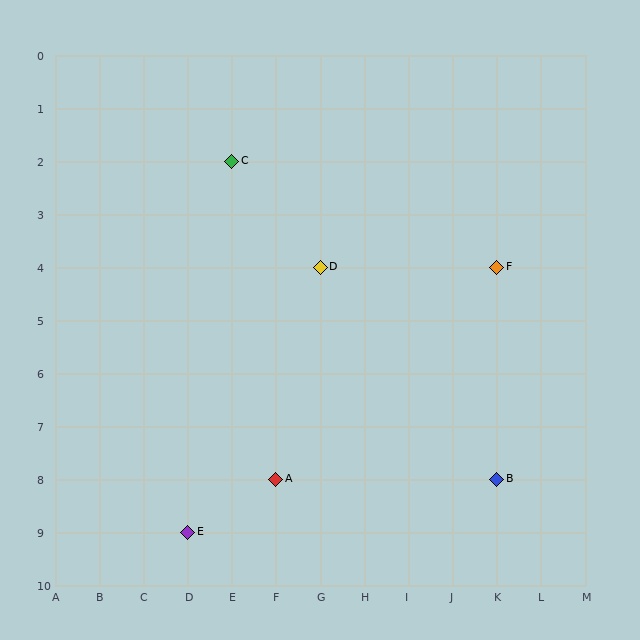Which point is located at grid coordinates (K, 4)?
Point F is at (K, 4).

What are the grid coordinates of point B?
Point B is at grid coordinates (K, 8).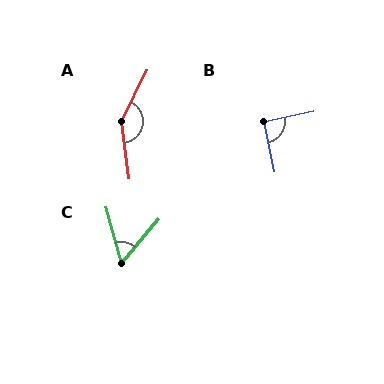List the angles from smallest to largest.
C (55°), B (90°), A (146°).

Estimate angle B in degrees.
Approximately 90 degrees.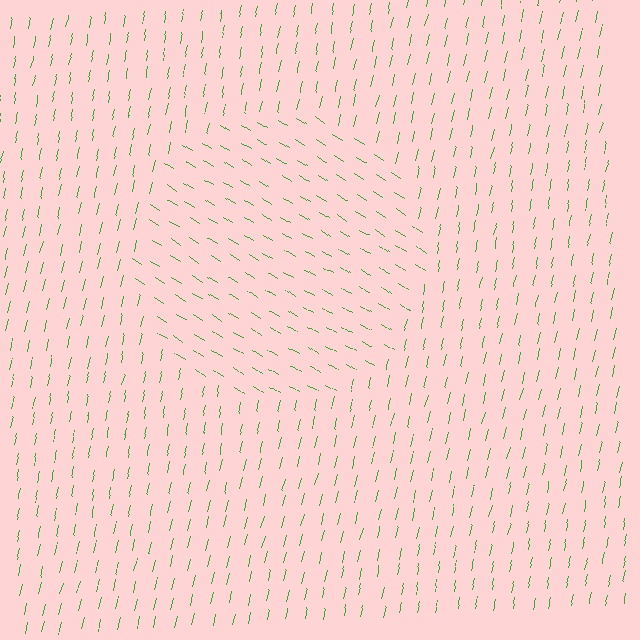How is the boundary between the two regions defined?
The boundary is defined purely by a change in line orientation (approximately 71 degrees difference). All lines are the same color and thickness.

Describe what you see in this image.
The image is filled with small green line segments. A circle region in the image has lines oriented differently from the surrounding lines, creating a visible texture boundary.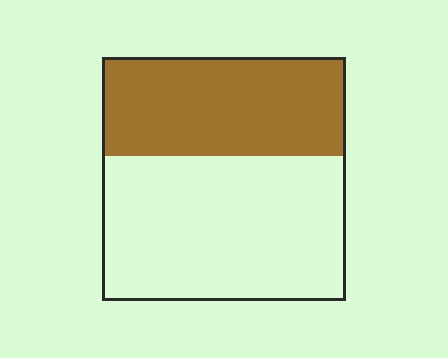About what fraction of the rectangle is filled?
About two fifths (2/5).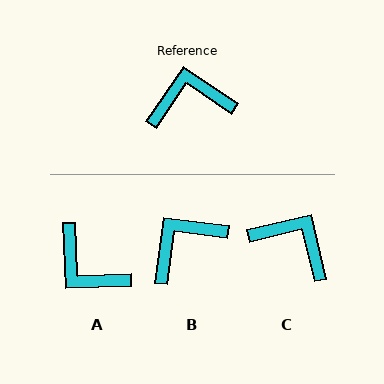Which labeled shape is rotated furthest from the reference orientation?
A, about 127 degrees away.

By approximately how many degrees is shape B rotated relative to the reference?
Approximately 27 degrees counter-clockwise.